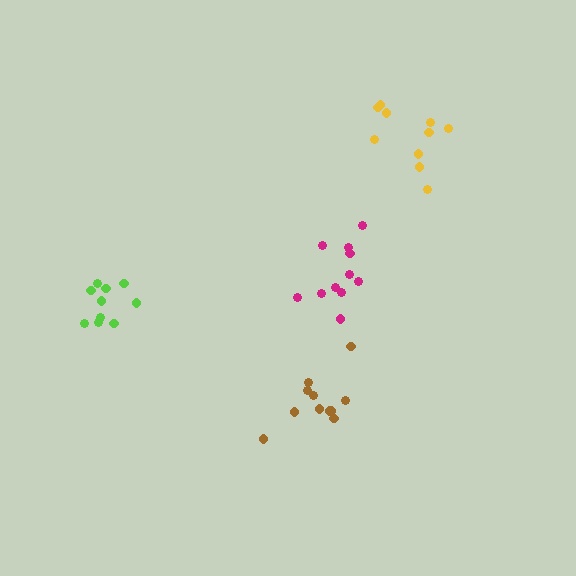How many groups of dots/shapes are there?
There are 4 groups.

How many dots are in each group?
Group 1: 10 dots, Group 2: 11 dots, Group 3: 10 dots, Group 4: 11 dots (42 total).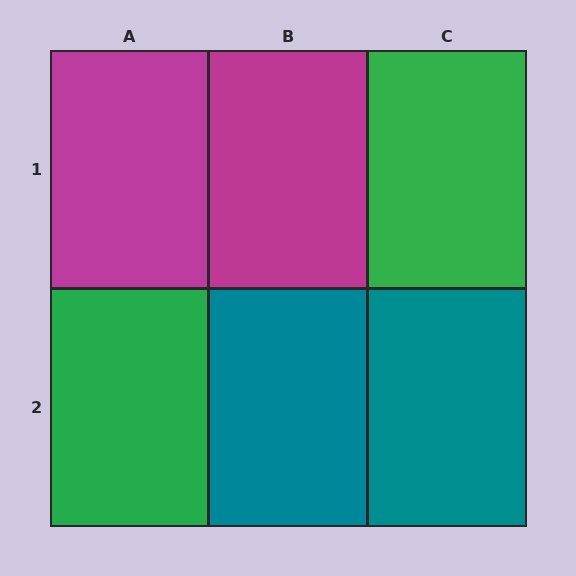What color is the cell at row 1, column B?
Magenta.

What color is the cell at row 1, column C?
Green.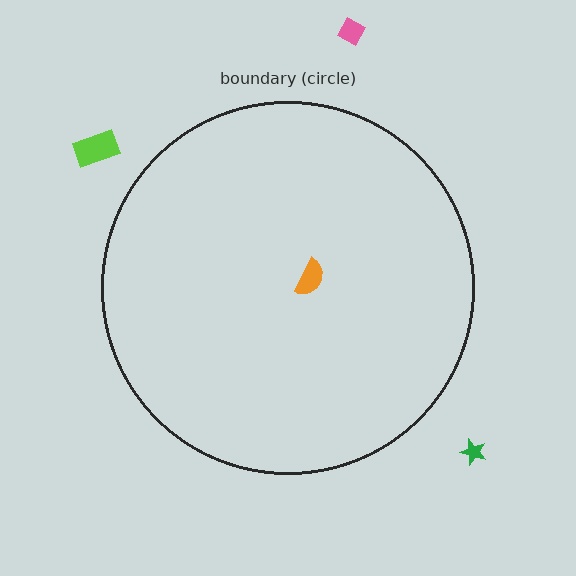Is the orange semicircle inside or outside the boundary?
Inside.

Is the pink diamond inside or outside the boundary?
Outside.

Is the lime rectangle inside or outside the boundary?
Outside.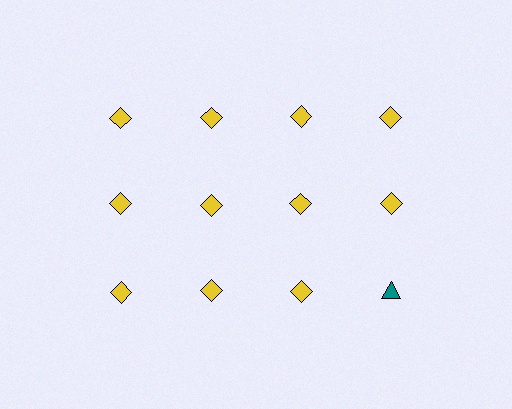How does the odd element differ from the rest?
It differs in both color (teal instead of yellow) and shape (triangle instead of diamond).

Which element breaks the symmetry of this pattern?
The teal triangle in the third row, second from right column breaks the symmetry. All other shapes are yellow diamonds.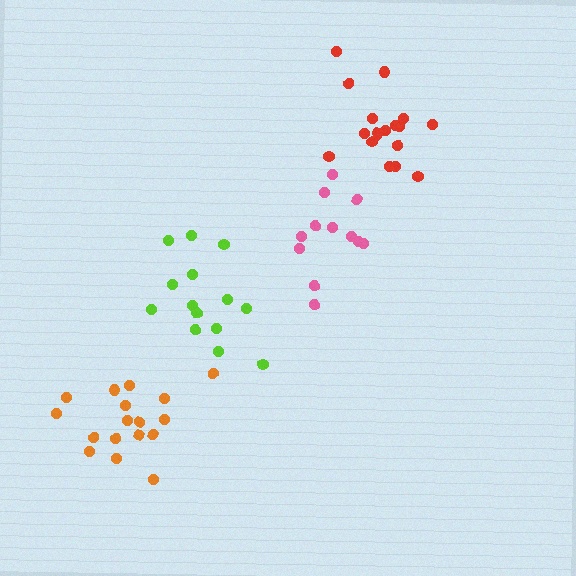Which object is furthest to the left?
The orange cluster is leftmost.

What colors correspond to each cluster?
The clusters are colored: lime, red, pink, orange.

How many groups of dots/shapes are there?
There are 4 groups.